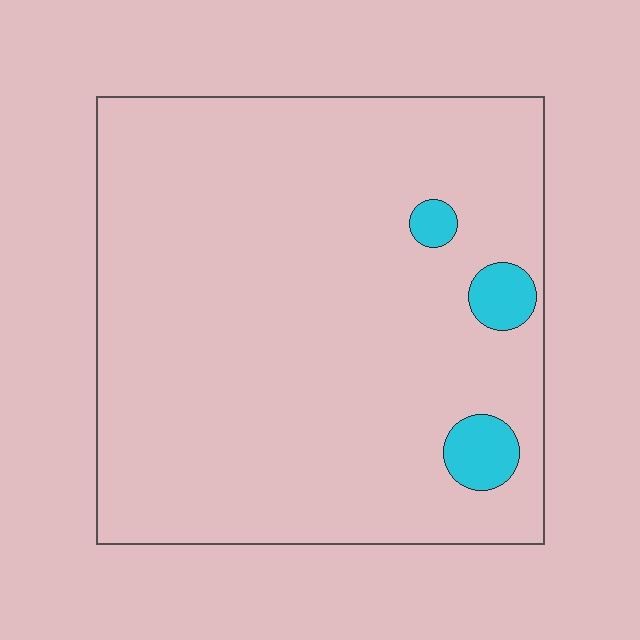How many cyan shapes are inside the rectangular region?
3.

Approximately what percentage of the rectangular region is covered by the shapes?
Approximately 5%.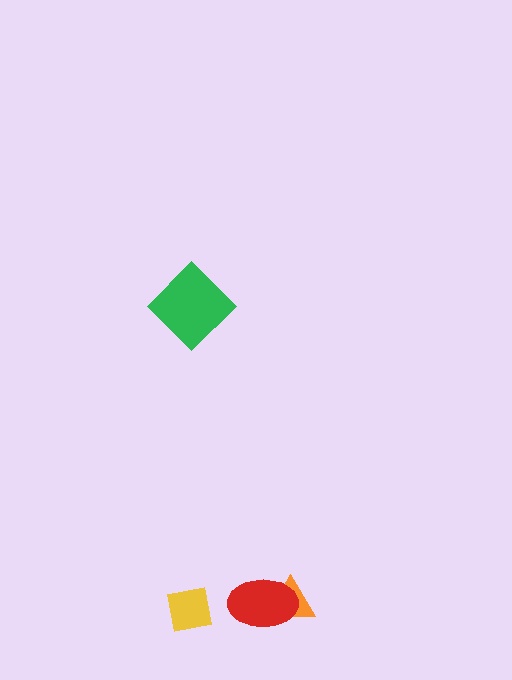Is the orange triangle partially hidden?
Yes, it is partially covered by another shape.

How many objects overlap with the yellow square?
0 objects overlap with the yellow square.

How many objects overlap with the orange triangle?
1 object overlaps with the orange triangle.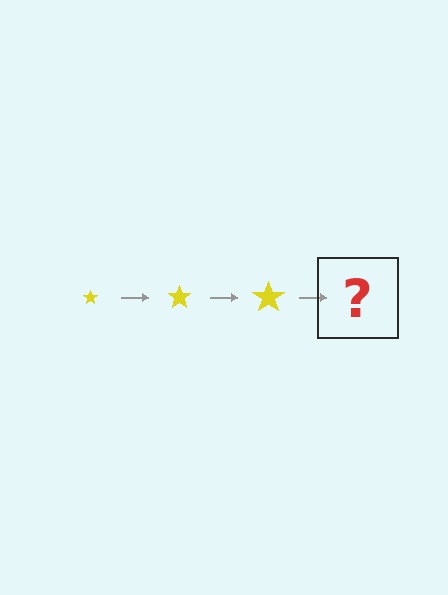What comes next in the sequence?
The next element should be a yellow star, larger than the previous one.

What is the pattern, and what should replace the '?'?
The pattern is that the star gets progressively larger each step. The '?' should be a yellow star, larger than the previous one.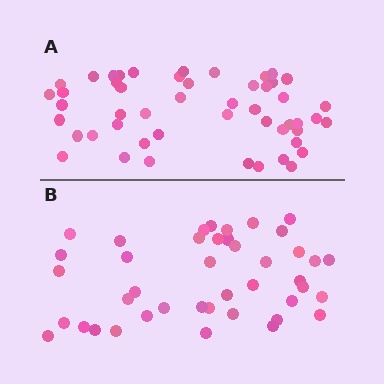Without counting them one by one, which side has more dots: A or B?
Region A (the top region) has more dots.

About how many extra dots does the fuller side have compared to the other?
Region A has roughly 8 or so more dots than region B.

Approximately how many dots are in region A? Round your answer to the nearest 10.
About 50 dots.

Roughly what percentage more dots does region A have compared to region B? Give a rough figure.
About 20% more.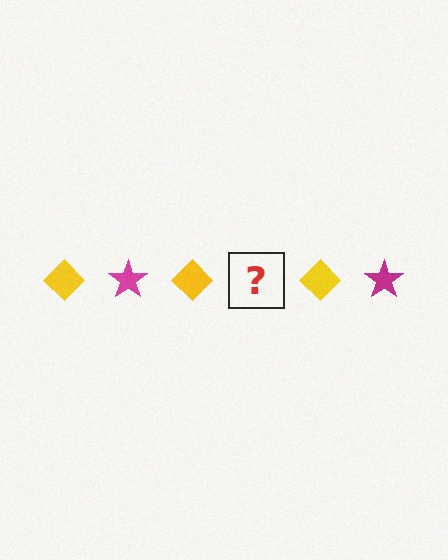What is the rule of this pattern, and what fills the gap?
The rule is that the pattern alternates between yellow diamond and magenta star. The gap should be filled with a magenta star.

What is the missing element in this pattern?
The missing element is a magenta star.